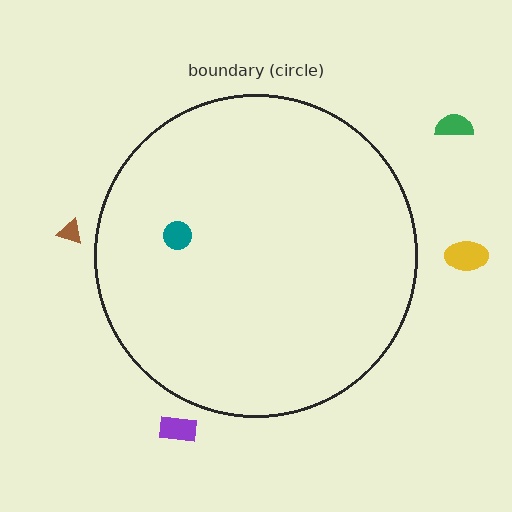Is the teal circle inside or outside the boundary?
Inside.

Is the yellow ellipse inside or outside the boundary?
Outside.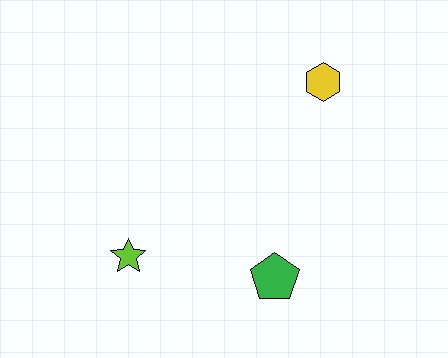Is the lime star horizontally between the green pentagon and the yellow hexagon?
No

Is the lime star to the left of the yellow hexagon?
Yes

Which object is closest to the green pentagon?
The lime star is closest to the green pentagon.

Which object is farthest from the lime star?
The yellow hexagon is farthest from the lime star.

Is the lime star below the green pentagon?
No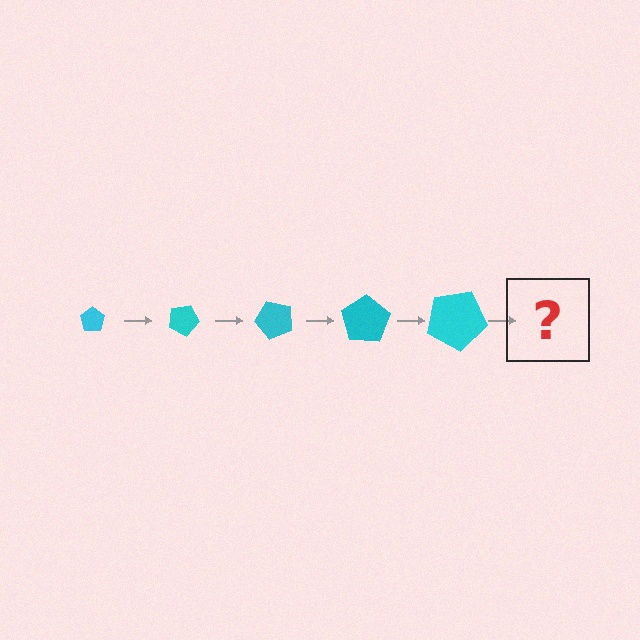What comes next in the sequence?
The next element should be a pentagon, larger than the previous one and rotated 125 degrees from the start.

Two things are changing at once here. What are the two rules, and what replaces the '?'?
The two rules are that the pentagon grows larger each step and it rotates 25 degrees each step. The '?' should be a pentagon, larger than the previous one and rotated 125 degrees from the start.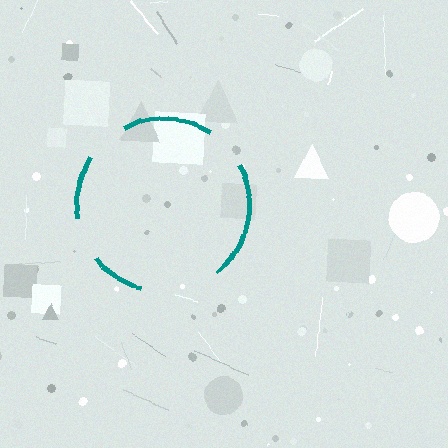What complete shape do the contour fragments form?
The contour fragments form a circle.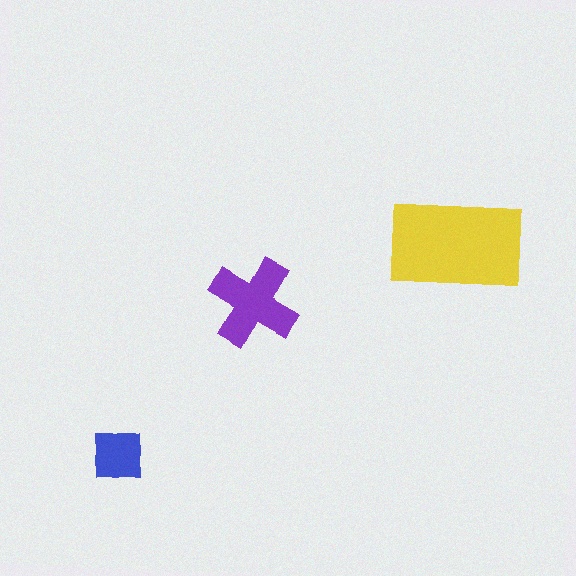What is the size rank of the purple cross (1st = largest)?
2nd.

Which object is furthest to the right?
The yellow rectangle is rightmost.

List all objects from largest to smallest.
The yellow rectangle, the purple cross, the blue square.